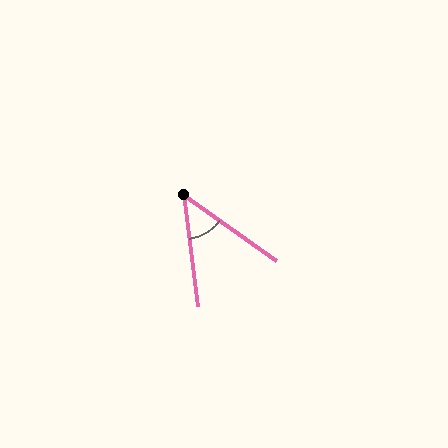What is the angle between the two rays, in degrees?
Approximately 47 degrees.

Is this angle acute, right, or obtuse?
It is acute.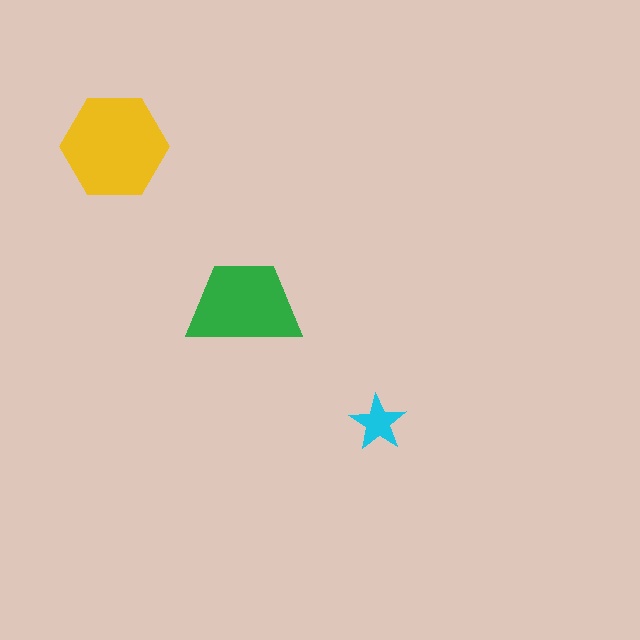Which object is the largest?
The yellow hexagon.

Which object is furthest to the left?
The yellow hexagon is leftmost.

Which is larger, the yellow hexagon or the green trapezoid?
The yellow hexagon.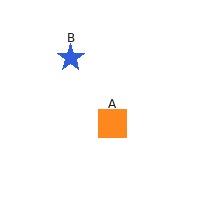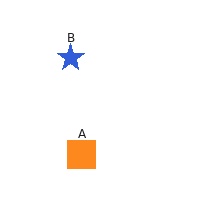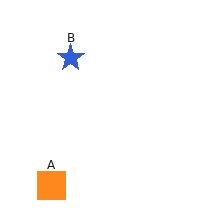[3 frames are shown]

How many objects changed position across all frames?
1 object changed position: orange square (object A).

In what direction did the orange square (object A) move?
The orange square (object A) moved down and to the left.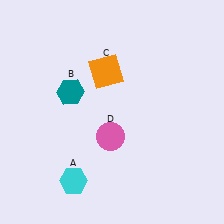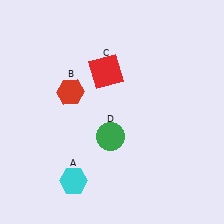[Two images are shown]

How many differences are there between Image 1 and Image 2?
There are 3 differences between the two images.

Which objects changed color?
B changed from teal to red. C changed from orange to red. D changed from pink to green.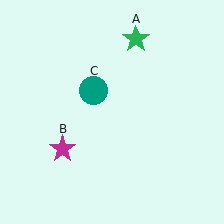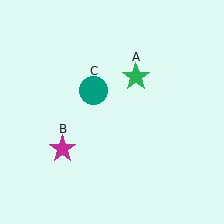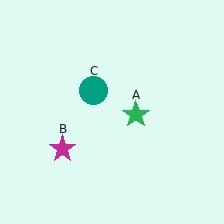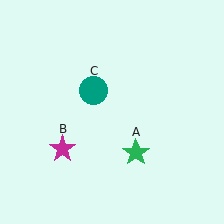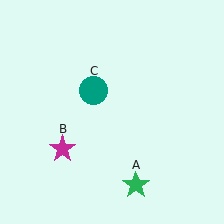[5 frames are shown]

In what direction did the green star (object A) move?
The green star (object A) moved down.